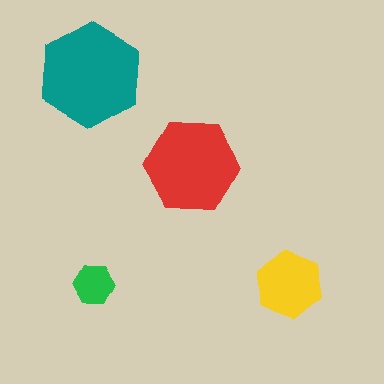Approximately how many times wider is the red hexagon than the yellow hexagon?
About 1.5 times wider.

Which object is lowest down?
The green hexagon is bottommost.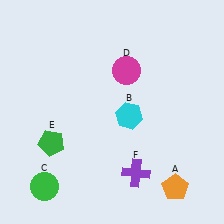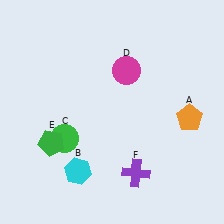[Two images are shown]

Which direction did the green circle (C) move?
The green circle (C) moved up.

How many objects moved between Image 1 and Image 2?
3 objects moved between the two images.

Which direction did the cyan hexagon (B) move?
The cyan hexagon (B) moved down.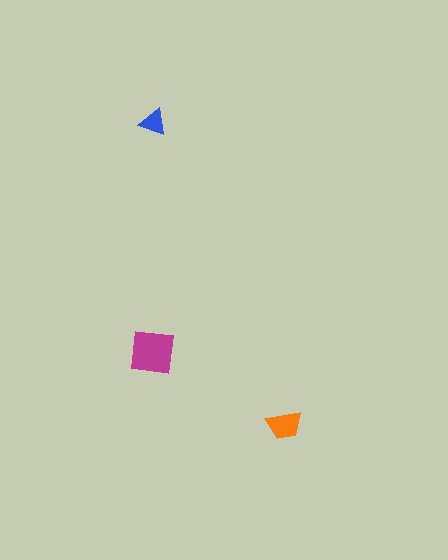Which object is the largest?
The magenta square.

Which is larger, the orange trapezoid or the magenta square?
The magenta square.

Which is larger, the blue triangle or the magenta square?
The magenta square.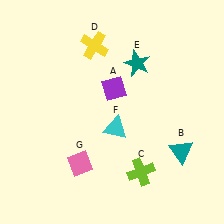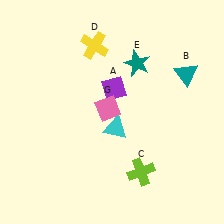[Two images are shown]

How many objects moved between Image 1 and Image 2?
2 objects moved between the two images.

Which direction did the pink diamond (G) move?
The pink diamond (G) moved up.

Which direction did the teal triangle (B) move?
The teal triangle (B) moved up.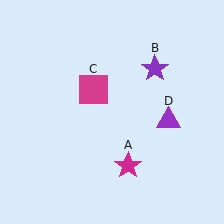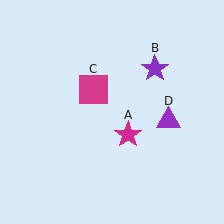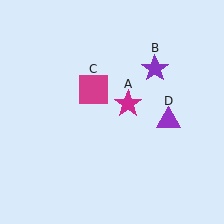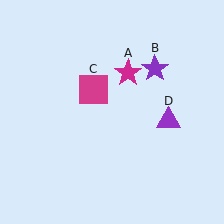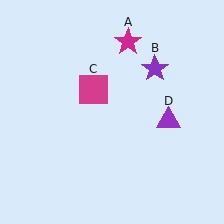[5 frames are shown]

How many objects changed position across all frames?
1 object changed position: magenta star (object A).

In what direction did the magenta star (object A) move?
The magenta star (object A) moved up.